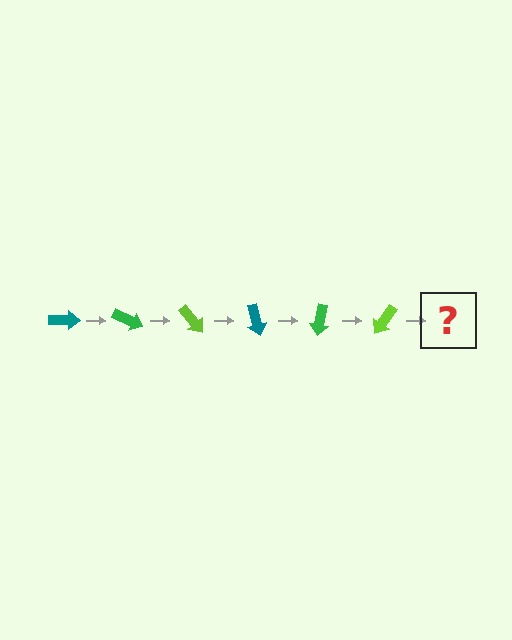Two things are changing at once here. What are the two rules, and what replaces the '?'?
The two rules are that it rotates 25 degrees each step and the color cycles through teal, green, and lime. The '?' should be a teal arrow, rotated 150 degrees from the start.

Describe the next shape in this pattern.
It should be a teal arrow, rotated 150 degrees from the start.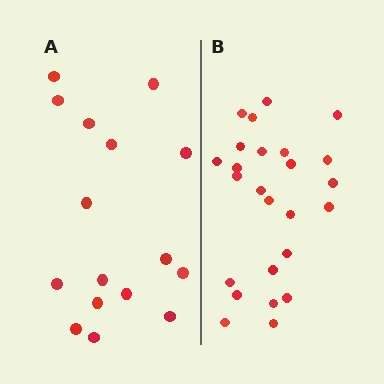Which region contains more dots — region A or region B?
Region B (the right region) has more dots.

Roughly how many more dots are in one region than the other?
Region B has roughly 8 or so more dots than region A.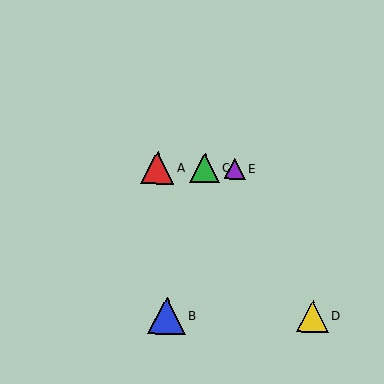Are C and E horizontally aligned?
Yes, both are at y≈168.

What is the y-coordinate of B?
Object B is at y≈316.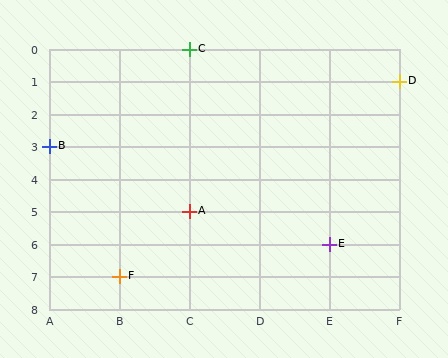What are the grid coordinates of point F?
Point F is at grid coordinates (B, 7).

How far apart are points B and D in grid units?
Points B and D are 5 columns and 2 rows apart (about 5.4 grid units diagonally).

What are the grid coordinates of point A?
Point A is at grid coordinates (C, 5).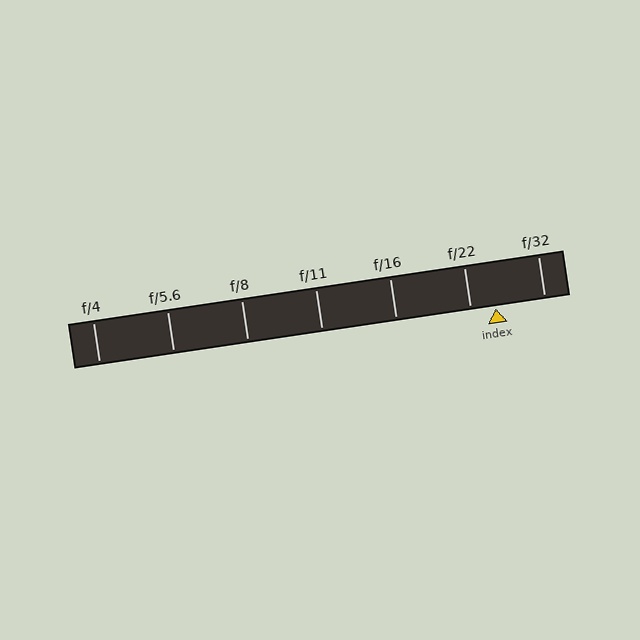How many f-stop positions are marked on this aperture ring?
There are 7 f-stop positions marked.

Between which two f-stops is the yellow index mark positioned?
The index mark is between f/22 and f/32.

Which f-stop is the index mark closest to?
The index mark is closest to f/22.